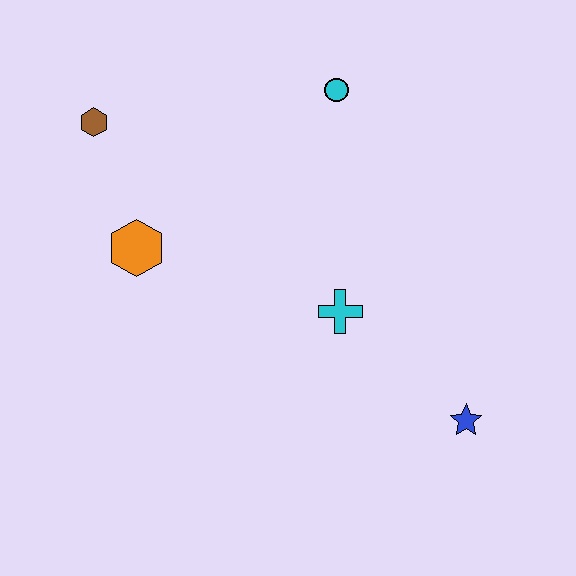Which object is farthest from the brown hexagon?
The blue star is farthest from the brown hexagon.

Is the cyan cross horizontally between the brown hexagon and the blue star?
Yes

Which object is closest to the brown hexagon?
The orange hexagon is closest to the brown hexagon.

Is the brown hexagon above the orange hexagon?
Yes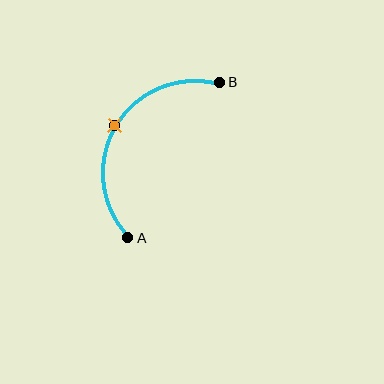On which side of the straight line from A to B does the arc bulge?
The arc bulges to the left of the straight line connecting A and B.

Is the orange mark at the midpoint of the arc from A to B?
Yes. The orange mark lies on the arc at equal arc-length from both A and B — it is the arc midpoint.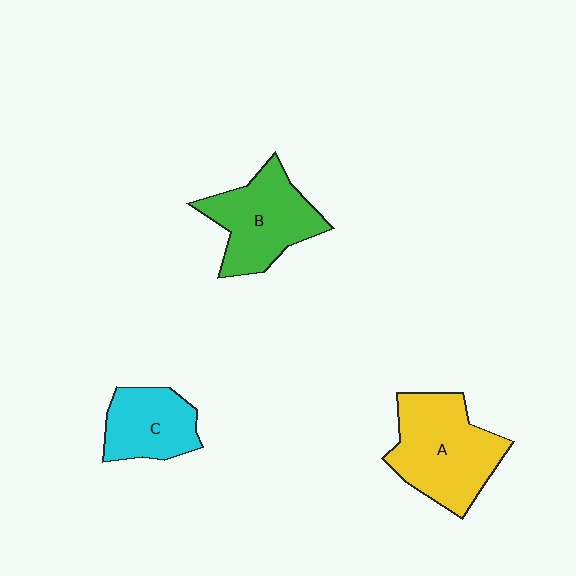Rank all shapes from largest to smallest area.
From largest to smallest: A (yellow), B (green), C (cyan).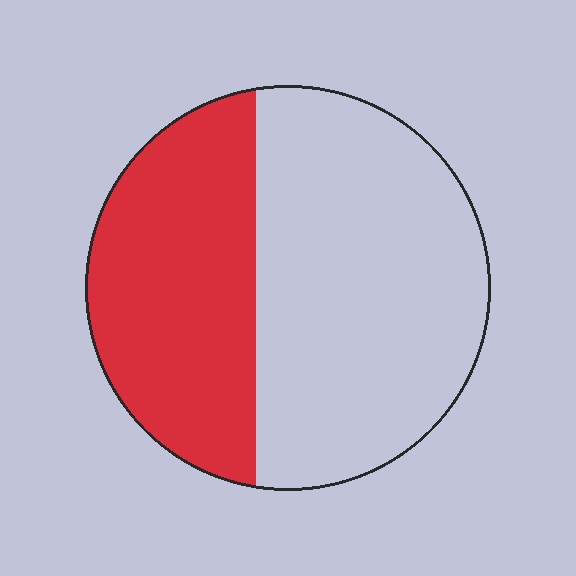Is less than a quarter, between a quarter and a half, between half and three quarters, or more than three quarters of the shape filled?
Between a quarter and a half.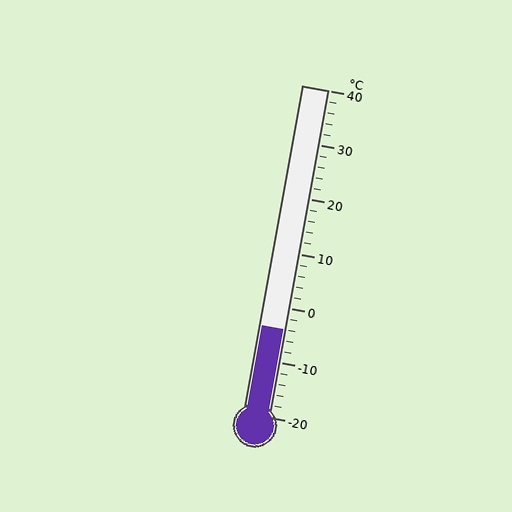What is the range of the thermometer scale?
The thermometer scale ranges from -20°C to 40°C.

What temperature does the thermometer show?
The thermometer shows approximately -4°C.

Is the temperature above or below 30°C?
The temperature is below 30°C.